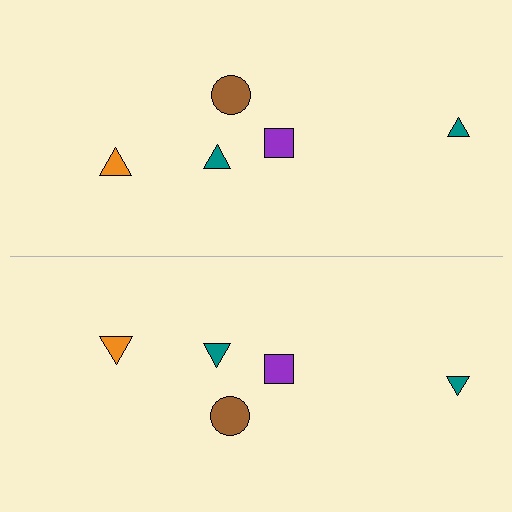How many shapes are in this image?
There are 10 shapes in this image.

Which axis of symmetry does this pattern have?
The pattern has a horizontal axis of symmetry running through the center of the image.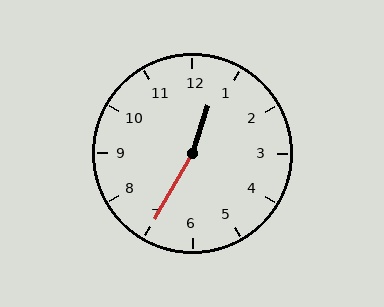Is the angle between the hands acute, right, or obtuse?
It is obtuse.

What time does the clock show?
12:35.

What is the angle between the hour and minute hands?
Approximately 168 degrees.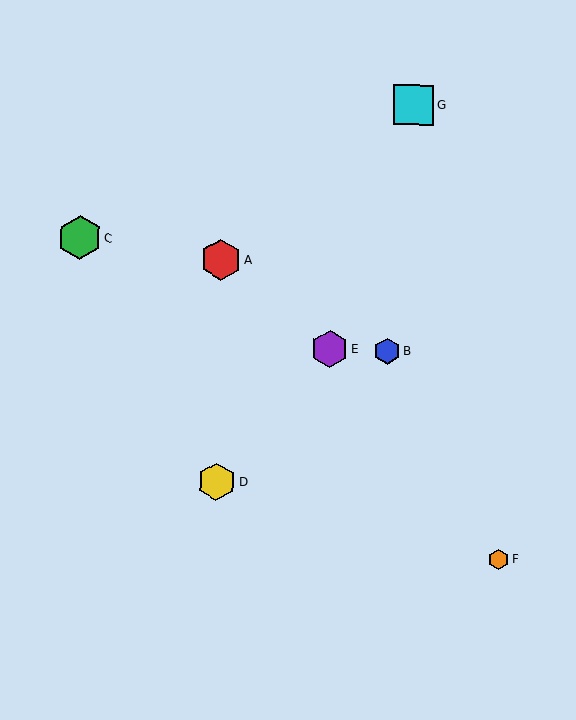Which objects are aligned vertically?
Objects A, D are aligned vertically.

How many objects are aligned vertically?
2 objects (A, D) are aligned vertically.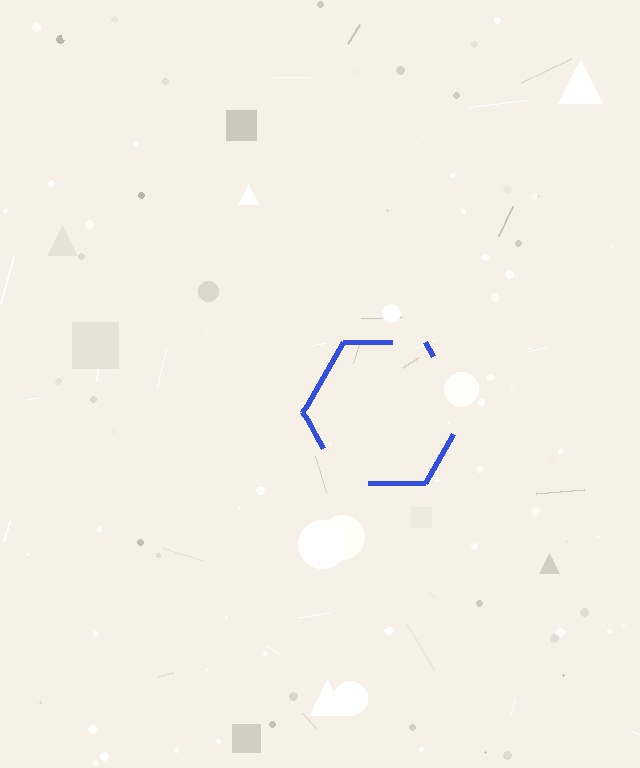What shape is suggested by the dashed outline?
The dashed outline suggests a hexagon.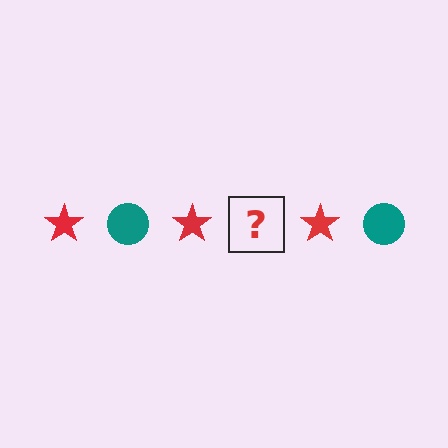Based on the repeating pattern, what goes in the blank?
The blank should be a teal circle.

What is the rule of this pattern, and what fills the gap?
The rule is that the pattern alternates between red star and teal circle. The gap should be filled with a teal circle.